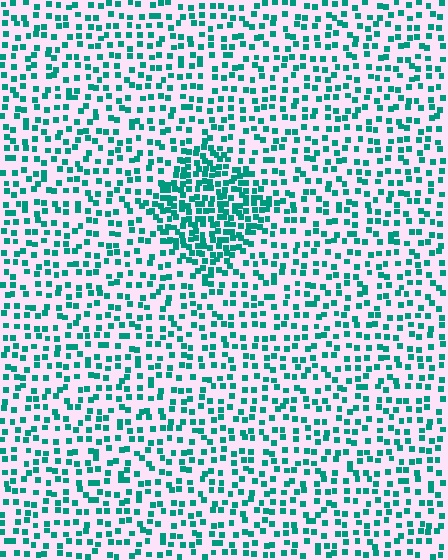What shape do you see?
I see a diamond.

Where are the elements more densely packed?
The elements are more densely packed inside the diamond boundary.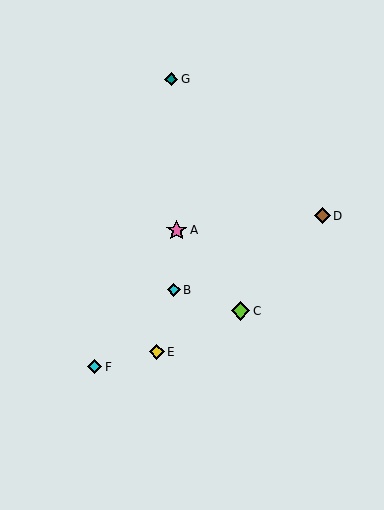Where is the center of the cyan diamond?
The center of the cyan diamond is at (174, 290).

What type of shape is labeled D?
Shape D is a brown diamond.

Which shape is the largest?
The pink star (labeled A) is the largest.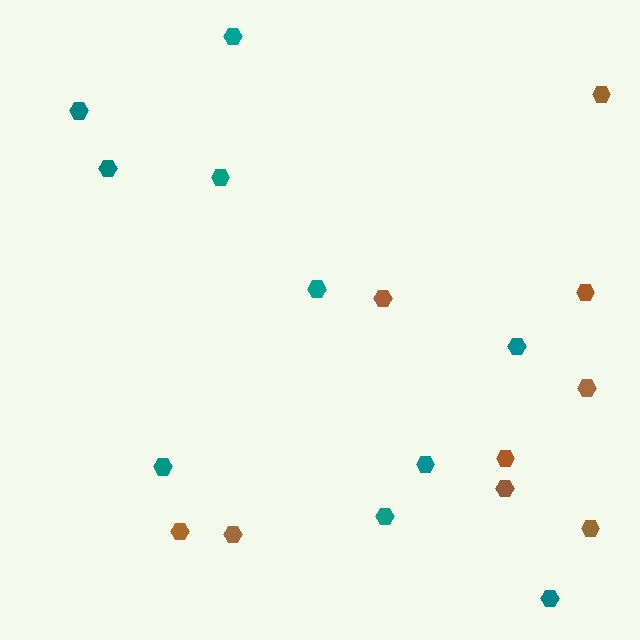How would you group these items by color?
There are 2 groups: one group of brown hexagons (9) and one group of teal hexagons (10).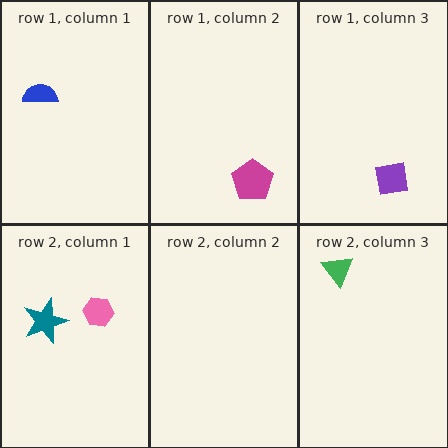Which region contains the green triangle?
The row 2, column 3 region.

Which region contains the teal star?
The row 2, column 1 region.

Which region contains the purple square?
The row 1, column 3 region.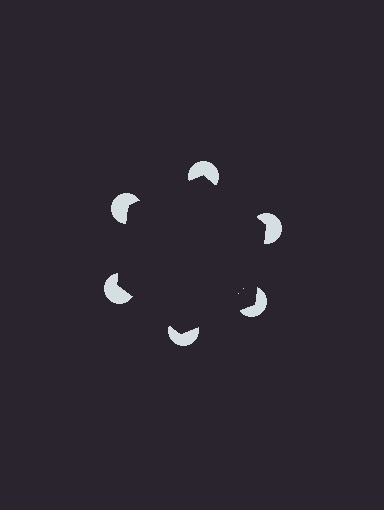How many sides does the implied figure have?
6 sides.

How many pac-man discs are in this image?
There are 6 — one at each vertex of the illusory hexagon.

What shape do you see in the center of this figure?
An illusory hexagon — its edges are inferred from the aligned wedge cuts in the pac-man discs, not physically drawn.